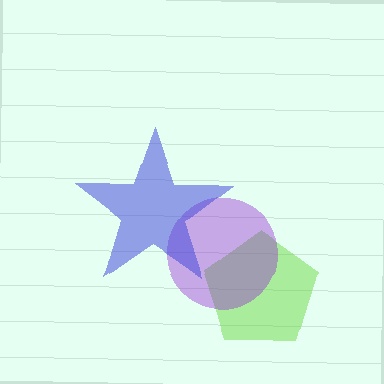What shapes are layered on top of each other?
The layered shapes are: a lime pentagon, a purple circle, a blue star.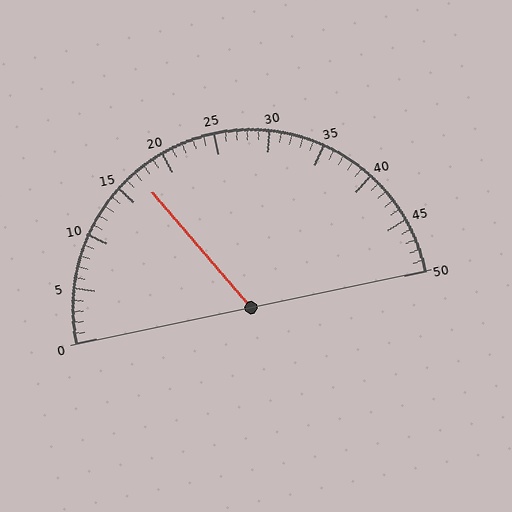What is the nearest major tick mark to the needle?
The nearest major tick mark is 15.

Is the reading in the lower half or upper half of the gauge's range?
The reading is in the lower half of the range (0 to 50).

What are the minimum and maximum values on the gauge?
The gauge ranges from 0 to 50.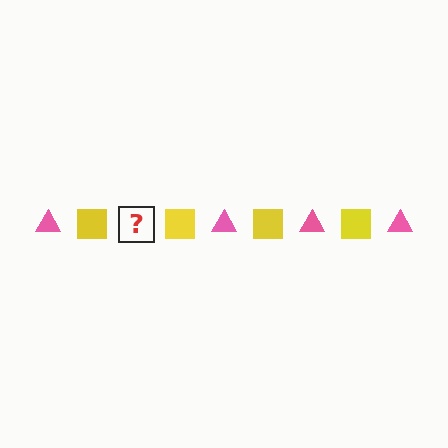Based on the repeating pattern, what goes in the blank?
The blank should be a pink triangle.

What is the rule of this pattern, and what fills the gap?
The rule is that the pattern alternates between pink triangle and yellow square. The gap should be filled with a pink triangle.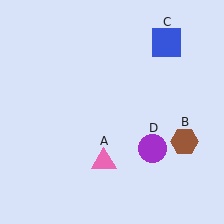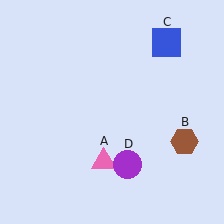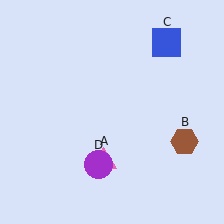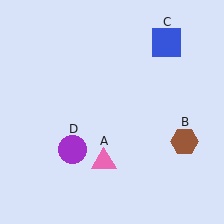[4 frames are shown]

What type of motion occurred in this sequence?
The purple circle (object D) rotated clockwise around the center of the scene.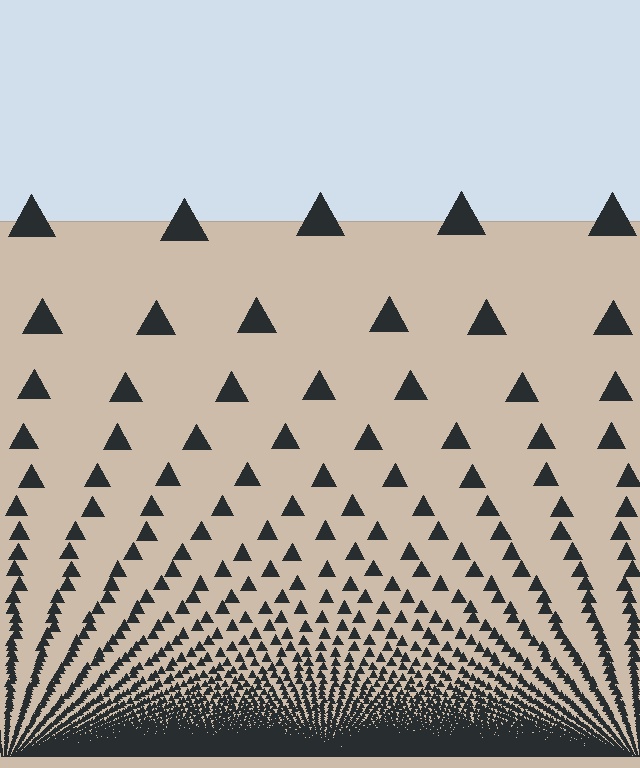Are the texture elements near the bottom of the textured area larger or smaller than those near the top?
Smaller. The gradient is inverted — elements near the bottom are smaller and denser.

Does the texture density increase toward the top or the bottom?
Density increases toward the bottom.